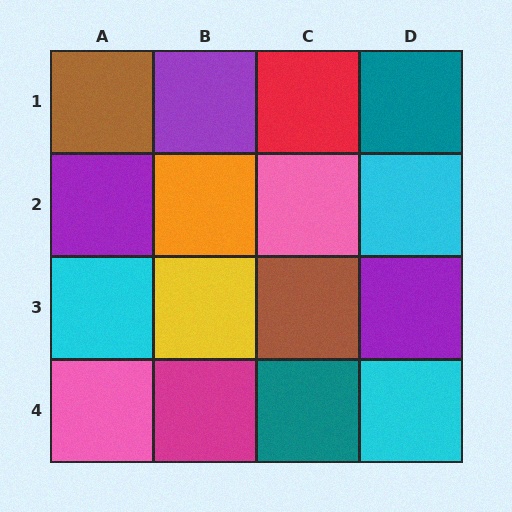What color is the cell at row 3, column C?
Brown.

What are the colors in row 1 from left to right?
Brown, purple, red, teal.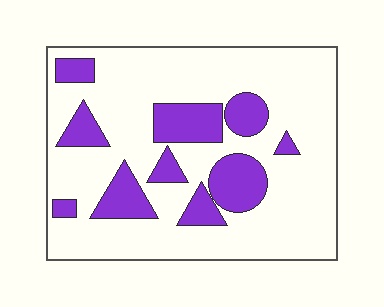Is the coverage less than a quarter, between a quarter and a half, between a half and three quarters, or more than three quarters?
Less than a quarter.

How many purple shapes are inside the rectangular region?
10.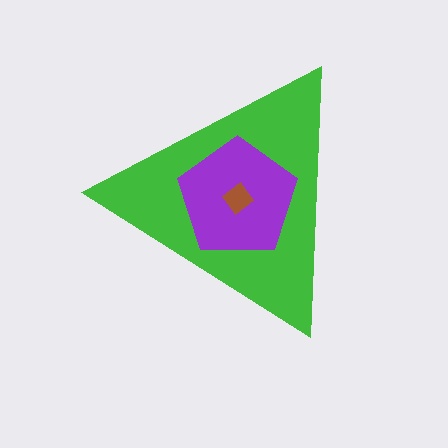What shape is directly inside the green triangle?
The purple pentagon.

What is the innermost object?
The brown diamond.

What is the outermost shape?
The green triangle.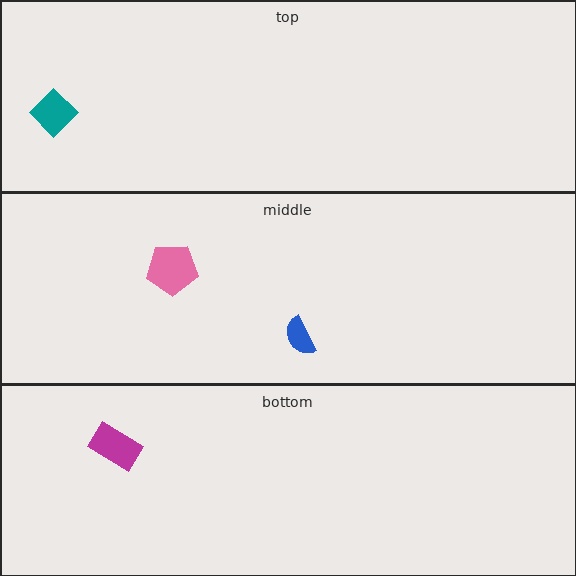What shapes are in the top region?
The teal diamond.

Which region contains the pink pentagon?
The middle region.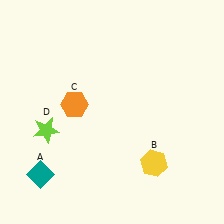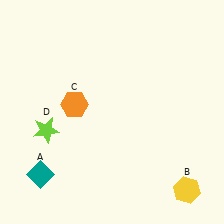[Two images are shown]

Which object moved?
The yellow hexagon (B) moved right.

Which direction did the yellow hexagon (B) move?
The yellow hexagon (B) moved right.